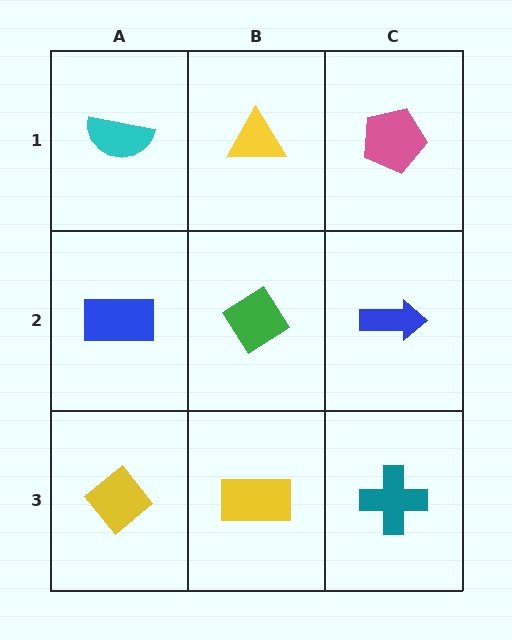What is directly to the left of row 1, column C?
A yellow triangle.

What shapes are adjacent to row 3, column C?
A blue arrow (row 2, column C), a yellow rectangle (row 3, column B).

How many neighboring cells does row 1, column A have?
2.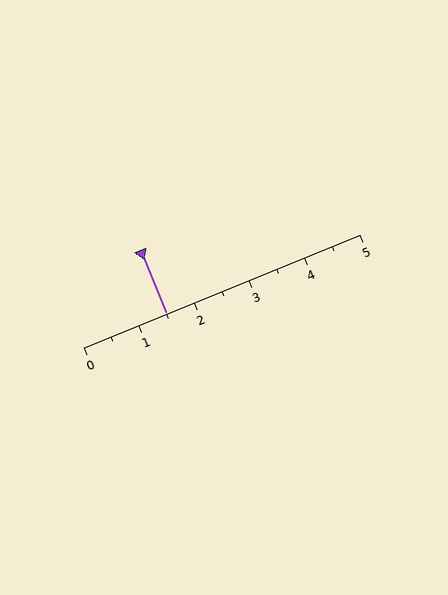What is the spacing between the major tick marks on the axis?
The major ticks are spaced 1 apart.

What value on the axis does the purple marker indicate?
The marker indicates approximately 1.5.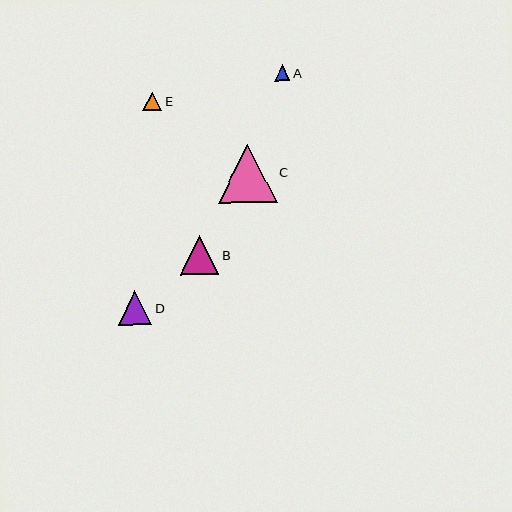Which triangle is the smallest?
Triangle A is the smallest with a size of approximately 15 pixels.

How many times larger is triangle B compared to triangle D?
Triangle B is approximately 1.2 times the size of triangle D.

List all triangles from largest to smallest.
From largest to smallest: C, B, D, E, A.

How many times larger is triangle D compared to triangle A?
Triangle D is approximately 2.2 times the size of triangle A.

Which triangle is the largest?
Triangle C is the largest with a size of approximately 58 pixels.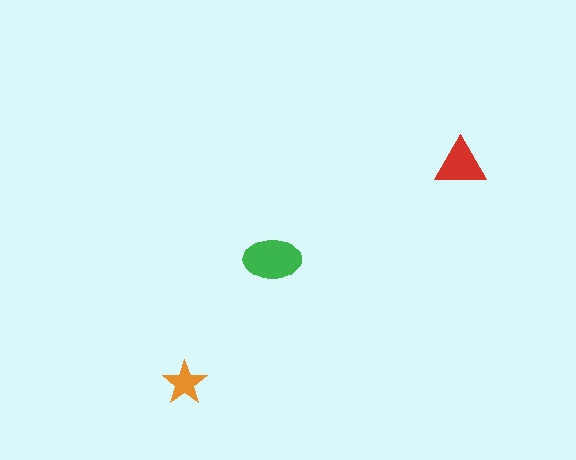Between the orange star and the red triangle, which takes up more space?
The red triangle.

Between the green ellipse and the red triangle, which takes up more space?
The green ellipse.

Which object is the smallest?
The orange star.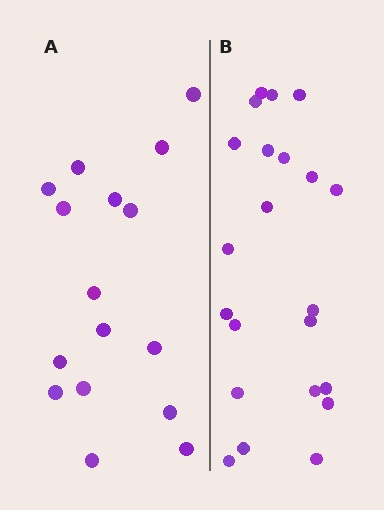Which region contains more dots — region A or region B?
Region B (the right region) has more dots.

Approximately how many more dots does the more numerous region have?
Region B has about 6 more dots than region A.